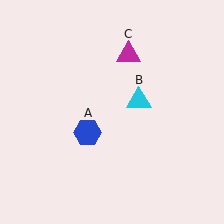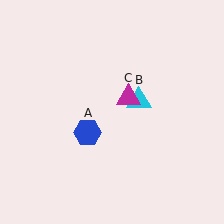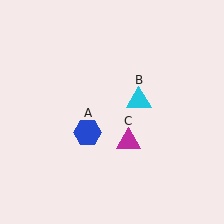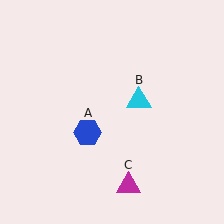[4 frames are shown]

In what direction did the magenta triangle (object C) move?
The magenta triangle (object C) moved down.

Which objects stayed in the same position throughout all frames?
Blue hexagon (object A) and cyan triangle (object B) remained stationary.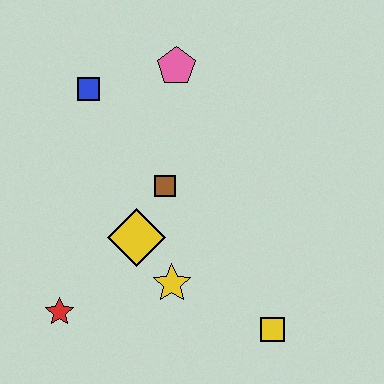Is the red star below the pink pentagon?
Yes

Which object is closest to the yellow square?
The yellow star is closest to the yellow square.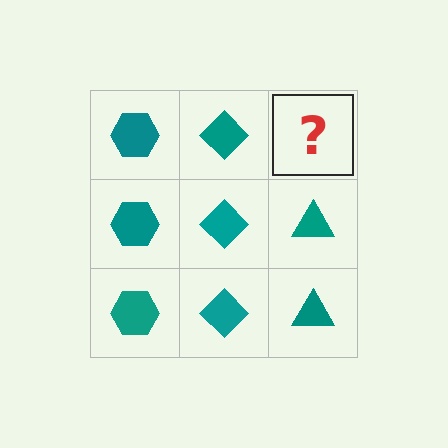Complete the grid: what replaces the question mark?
The question mark should be replaced with a teal triangle.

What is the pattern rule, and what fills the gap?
The rule is that each column has a consistent shape. The gap should be filled with a teal triangle.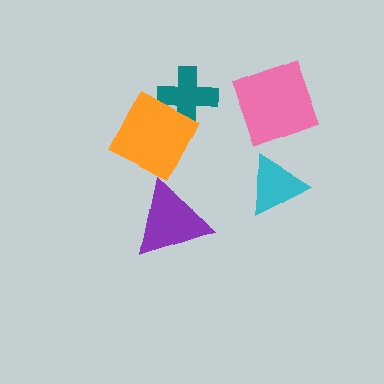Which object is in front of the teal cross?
The orange diamond is in front of the teal cross.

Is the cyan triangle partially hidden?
No, no other shape covers it.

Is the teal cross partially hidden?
Yes, it is partially covered by another shape.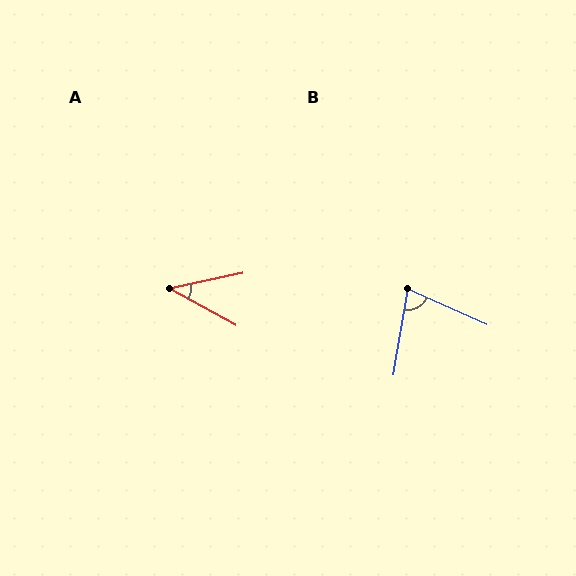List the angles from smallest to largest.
A (40°), B (76°).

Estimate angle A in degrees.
Approximately 40 degrees.